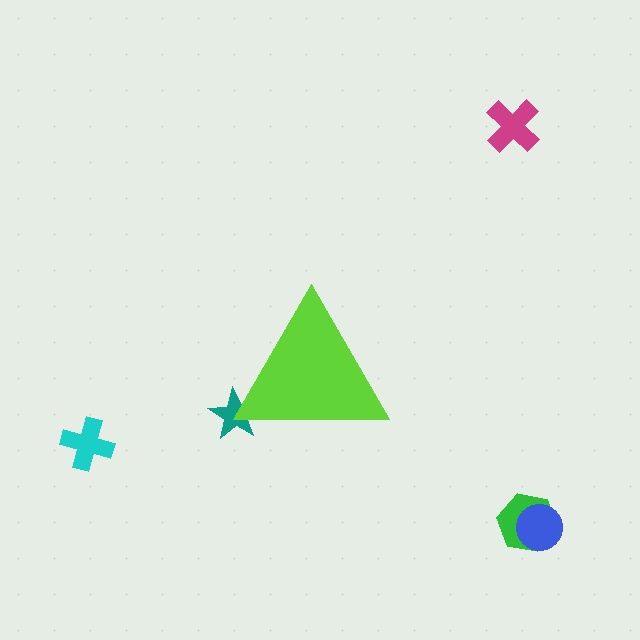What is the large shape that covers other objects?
A lime triangle.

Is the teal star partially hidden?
Yes, the teal star is partially hidden behind the lime triangle.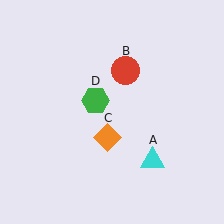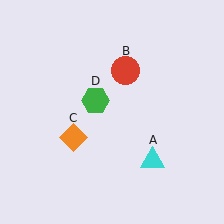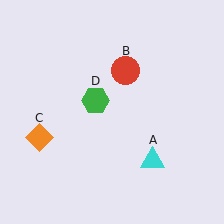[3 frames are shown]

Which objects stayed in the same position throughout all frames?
Cyan triangle (object A) and red circle (object B) and green hexagon (object D) remained stationary.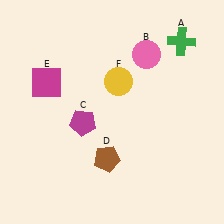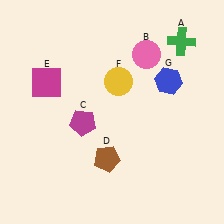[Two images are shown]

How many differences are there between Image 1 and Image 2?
There is 1 difference between the two images.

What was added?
A blue hexagon (G) was added in Image 2.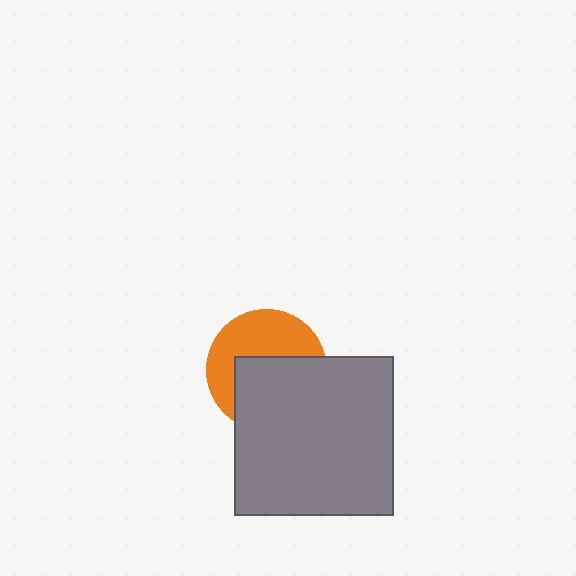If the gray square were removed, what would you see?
You would see the complete orange circle.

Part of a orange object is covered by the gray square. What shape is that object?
It is a circle.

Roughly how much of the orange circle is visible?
About half of it is visible (roughly 47%).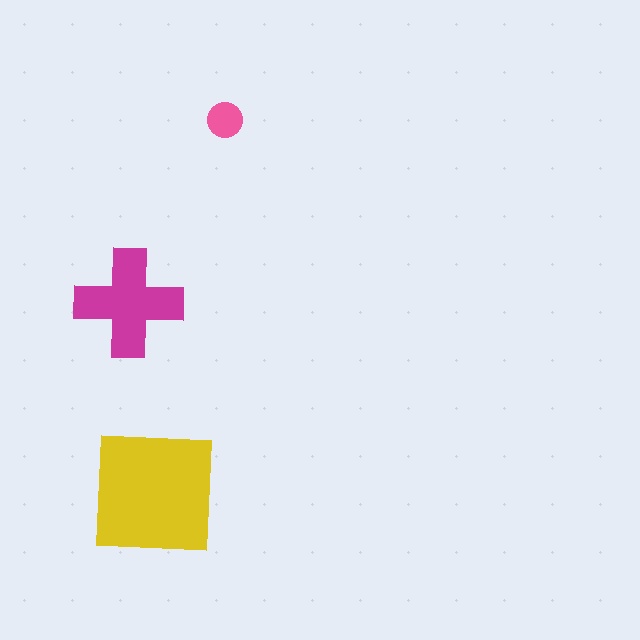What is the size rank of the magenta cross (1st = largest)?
2nd.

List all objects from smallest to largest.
The pink circle, the magenta cross, the yellow square.